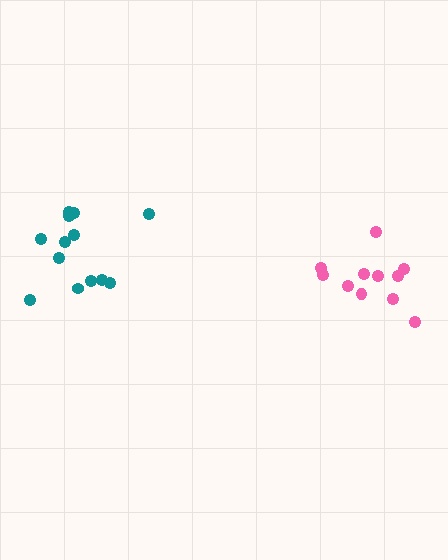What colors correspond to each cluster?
The clusters are colored: pink, teal.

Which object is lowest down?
The pink cluster is bottommost.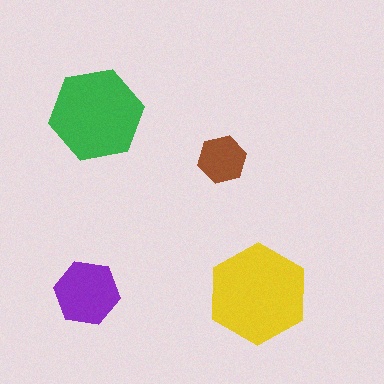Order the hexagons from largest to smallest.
the yellow one, the green one, the purple one, the brown one.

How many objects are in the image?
There are 4 objects in the image.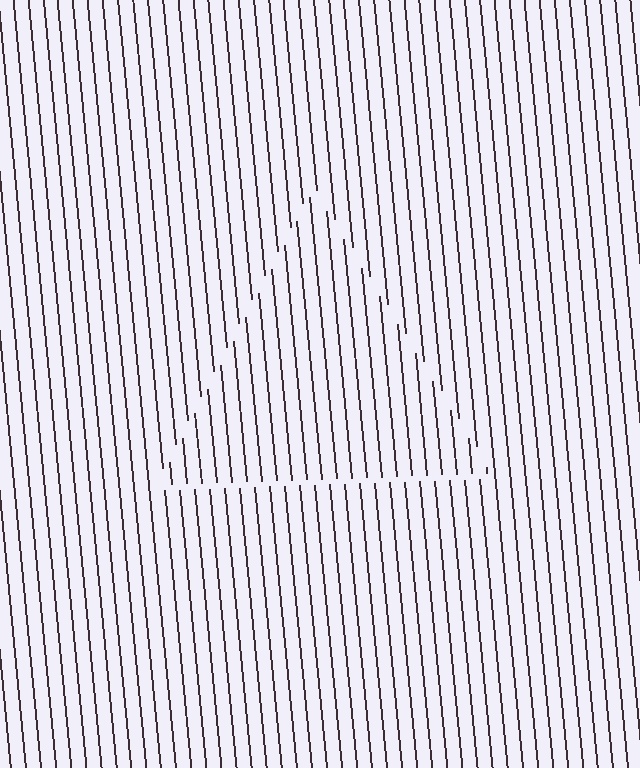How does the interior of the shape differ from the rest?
The interior of the shape contains the same grating, shifted by half a period — the contour is defined by the phase discontinuity where line-ends from the inner and outer gratings abut.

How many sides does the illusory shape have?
3 sides — the line-ends trace a triangle.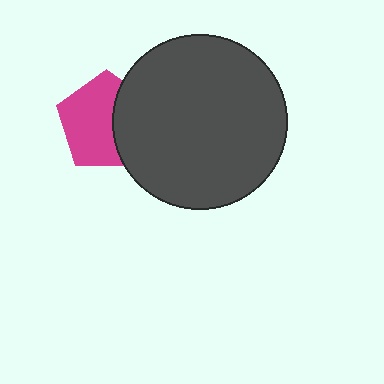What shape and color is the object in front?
The object in front is a dark gray circle.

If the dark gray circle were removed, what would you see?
You would see the complete magenta pentagon.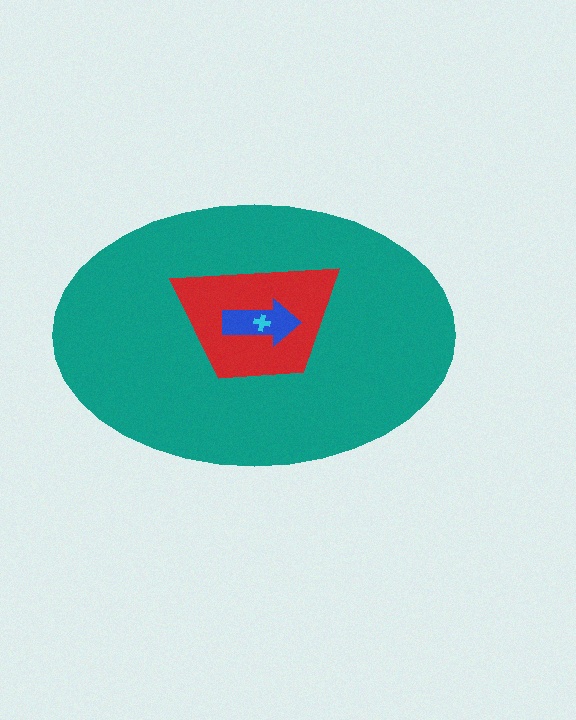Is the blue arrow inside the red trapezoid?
Yes.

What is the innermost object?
The cyan cross.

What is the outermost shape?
The teal ellipse.